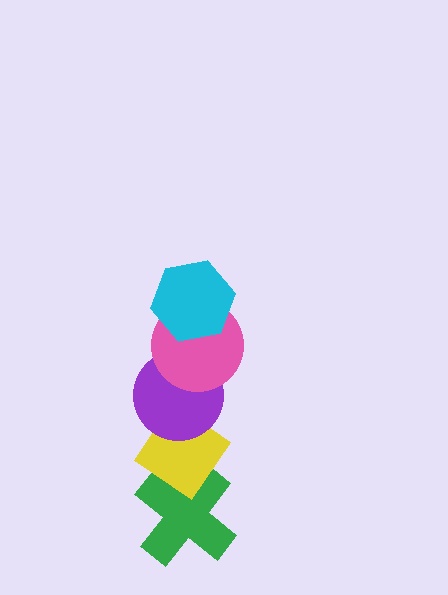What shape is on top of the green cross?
The yellow diamond is on top of the green cross.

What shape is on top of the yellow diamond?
The purple circle is on top of the yellow diamond.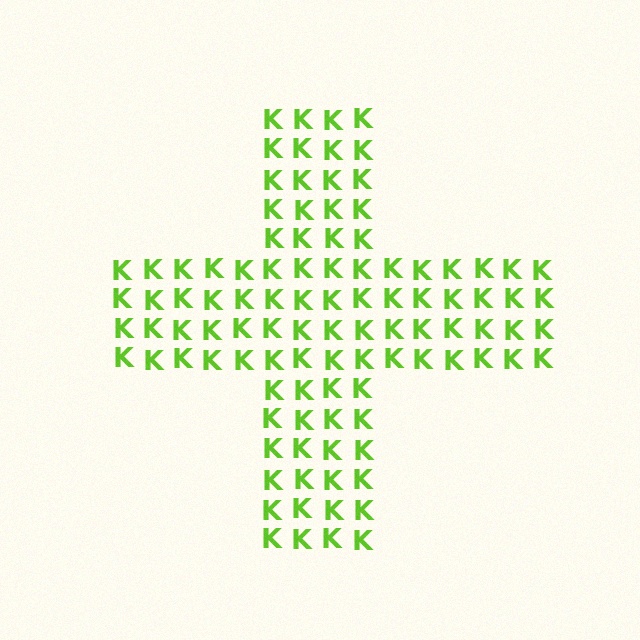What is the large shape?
The large shape is a cross.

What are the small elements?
The small elements are letter K's.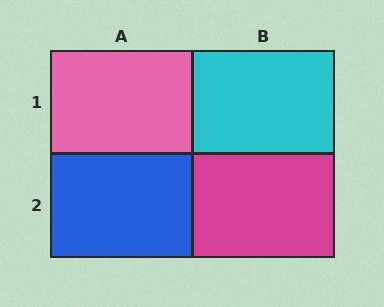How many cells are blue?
1 cell is blue.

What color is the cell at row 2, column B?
Magenta.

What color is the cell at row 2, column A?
Blue.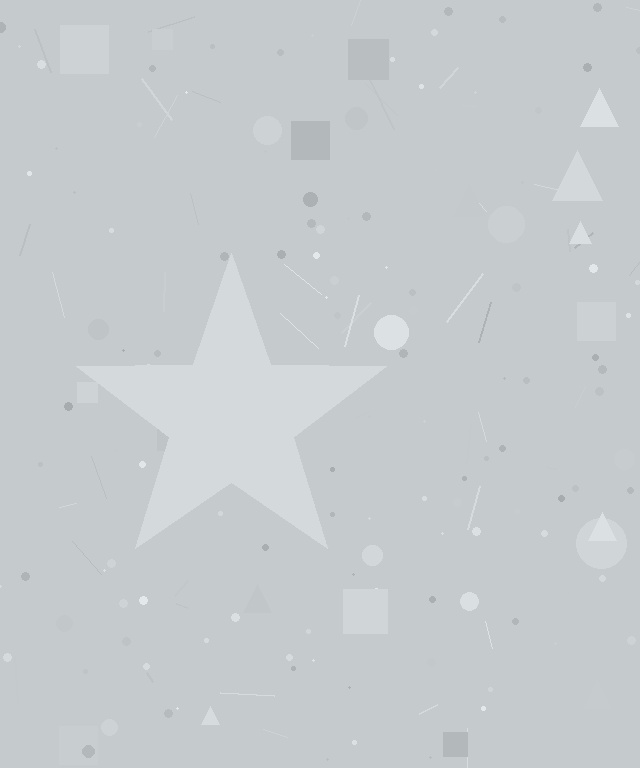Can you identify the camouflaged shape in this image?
The camouflaged shape is a star.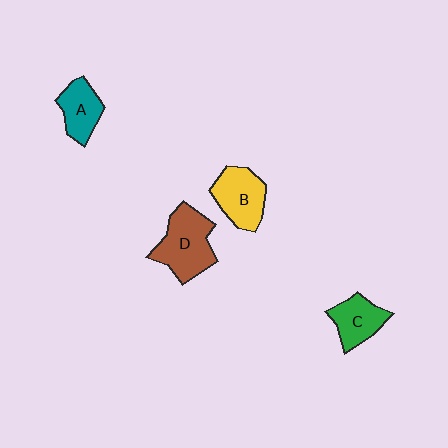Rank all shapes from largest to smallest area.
From largest to smallest: D (brown), B (yellow), C (green), A (teal).